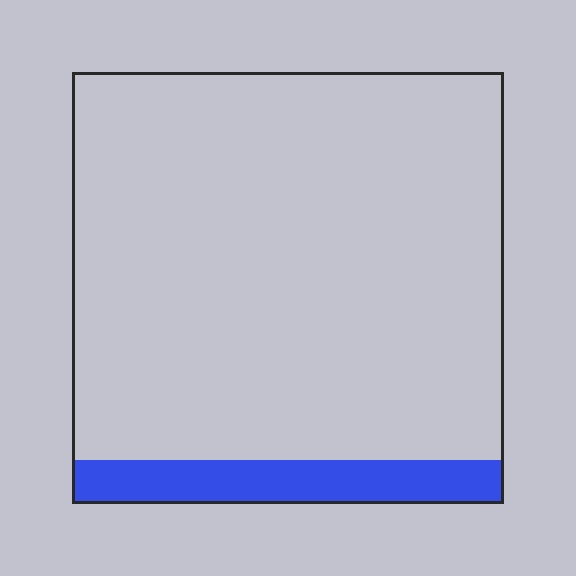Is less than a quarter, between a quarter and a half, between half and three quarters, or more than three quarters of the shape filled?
Less than a quarter.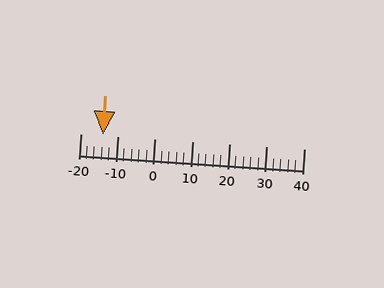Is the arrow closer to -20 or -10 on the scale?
The arrow is closer to -10.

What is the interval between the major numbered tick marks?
The major tick marks are spaced 10 units apart.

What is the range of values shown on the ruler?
The ruler shows values from -20 to 40.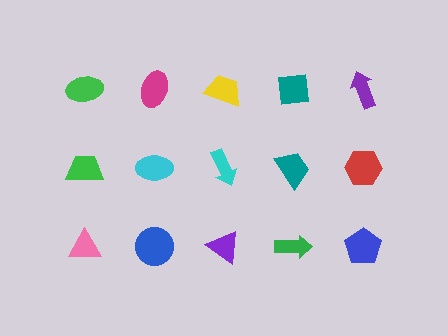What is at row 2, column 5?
A red hexagon.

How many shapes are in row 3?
5 shapes.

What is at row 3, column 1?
A pink triangle.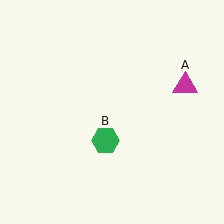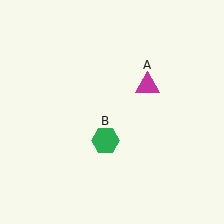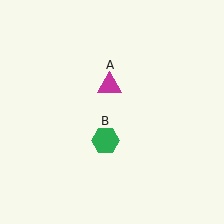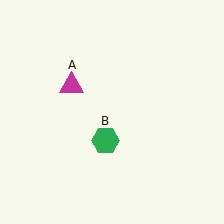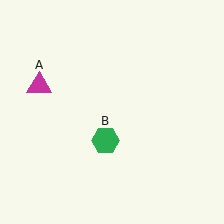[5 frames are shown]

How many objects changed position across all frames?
1 object changed position: magenta triangle (object A).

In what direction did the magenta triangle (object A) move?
The magenta triangle (object A) moved left.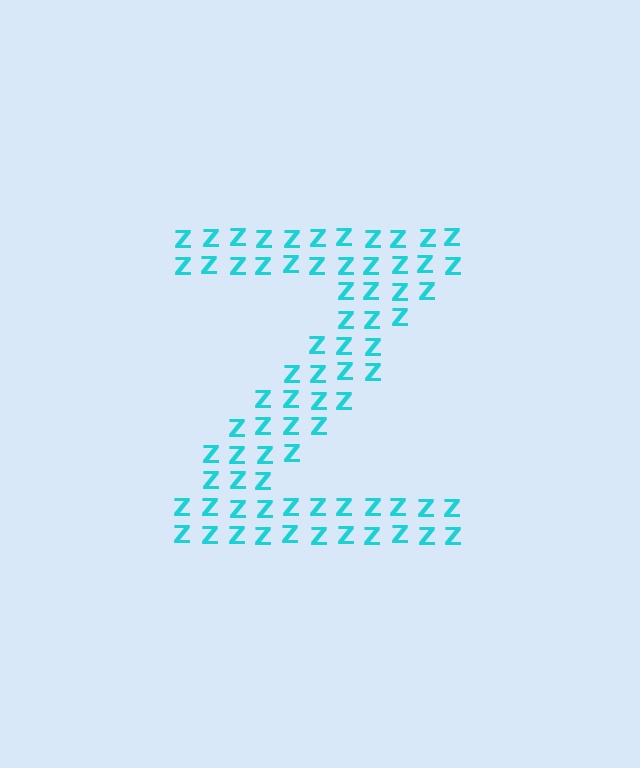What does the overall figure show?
The overall figure shows the letter Z.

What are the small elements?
The small elements are letter Z's.